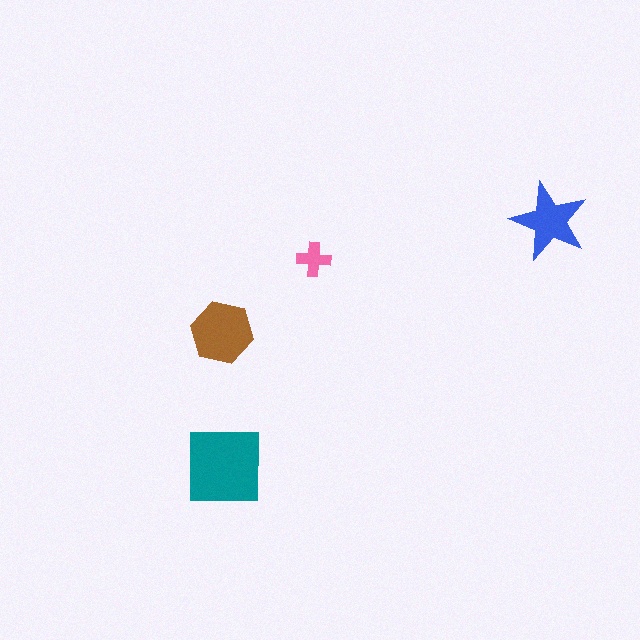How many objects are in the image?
There are 4 objects in the image.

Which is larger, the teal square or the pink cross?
The teal square.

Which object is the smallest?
The pink cross.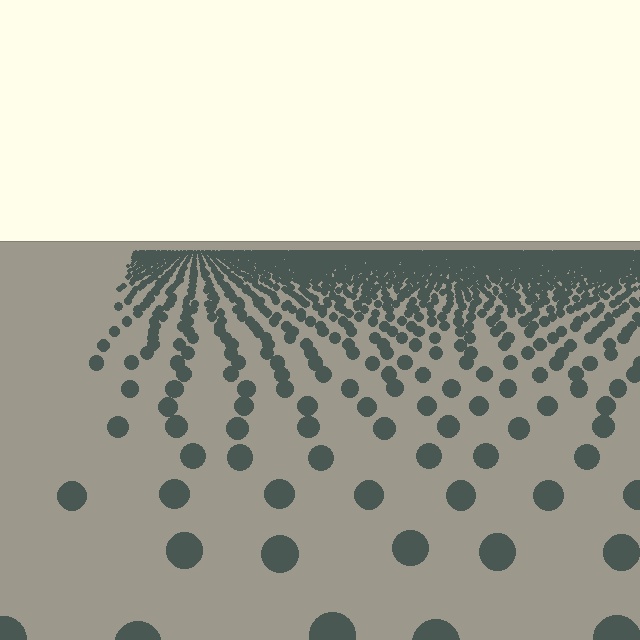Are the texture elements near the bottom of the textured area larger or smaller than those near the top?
Larger. Near the bottom, elements are closer to the viewer and appear at a bigger on-screen size.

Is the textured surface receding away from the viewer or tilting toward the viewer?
The surface is receding away from the viewer. Texture elements get smaller and denser toward the top.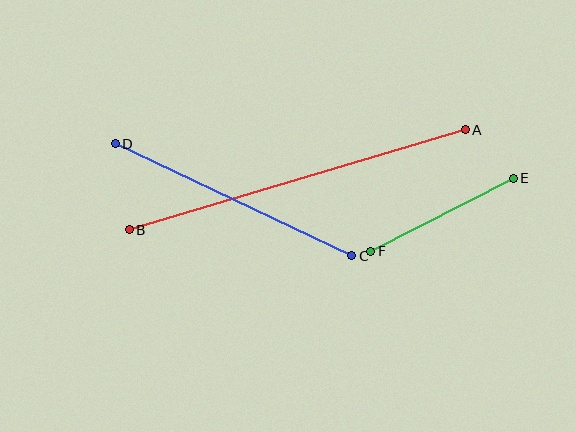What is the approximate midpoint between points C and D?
The midpoint is at approximately (234, 200) pixels.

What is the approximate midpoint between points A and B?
The midpoint is at approximately (297, 180) pixels.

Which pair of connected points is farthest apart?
Points A and B are farthest apart.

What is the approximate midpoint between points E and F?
The midpoint is at approximately (442, 215) pixels.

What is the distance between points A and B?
The distance is approximately 351 pixels.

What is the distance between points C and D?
The distance is approximately 262 pixels.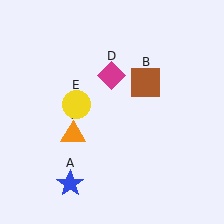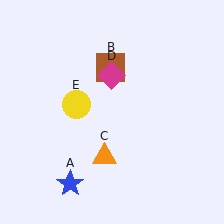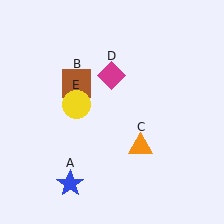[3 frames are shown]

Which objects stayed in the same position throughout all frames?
Blue star (object A) and magenta diamond (object D) and yellow circle (object E) remained stationary.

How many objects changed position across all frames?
2 objects changed position: brown square (object B), orange triangle (object C).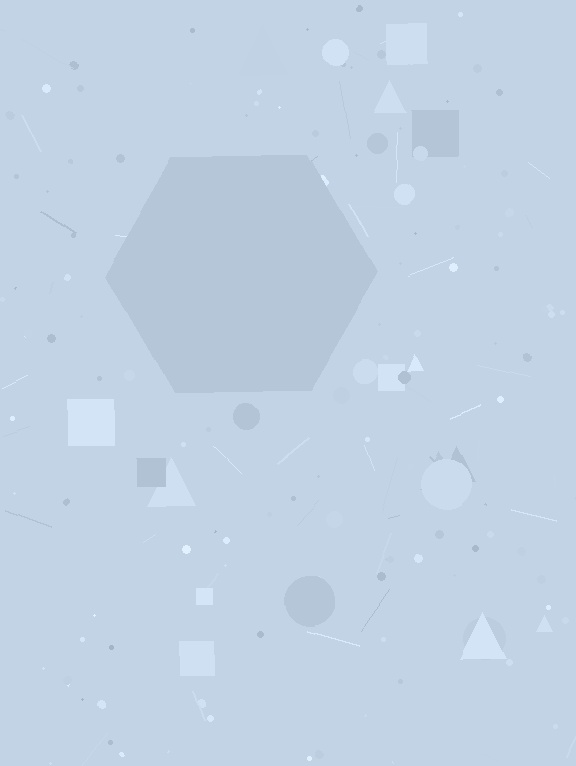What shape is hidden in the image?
A hexagon is hidden in the image.